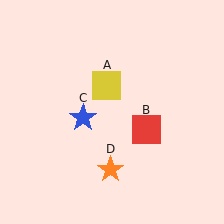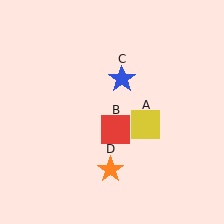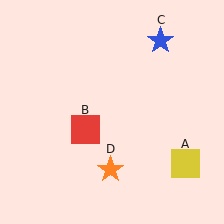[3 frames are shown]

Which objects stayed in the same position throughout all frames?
Orange star (object D) remained stationary.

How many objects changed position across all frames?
3 objects changed position: yellow square (object A), red square (object B), blue star (object C).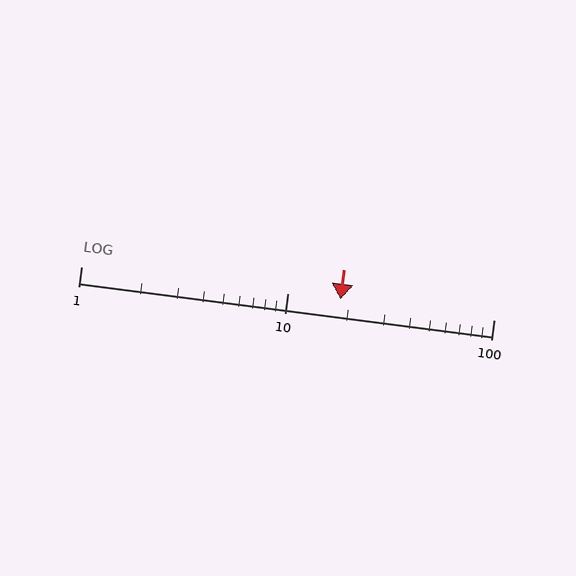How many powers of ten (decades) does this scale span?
The scale spans 2 decades, from 1 to 100.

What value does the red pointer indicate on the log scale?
The pointer indicates approximately 18.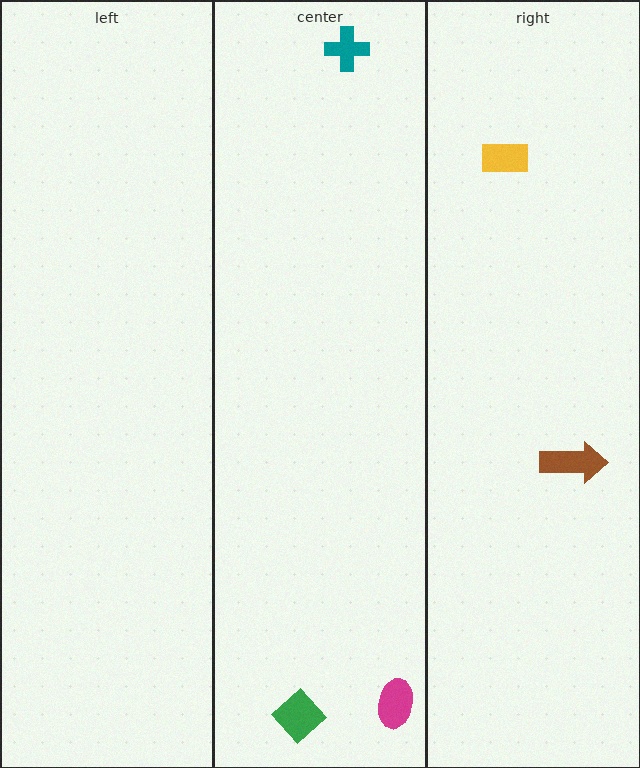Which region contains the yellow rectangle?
The right region.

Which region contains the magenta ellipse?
The center region.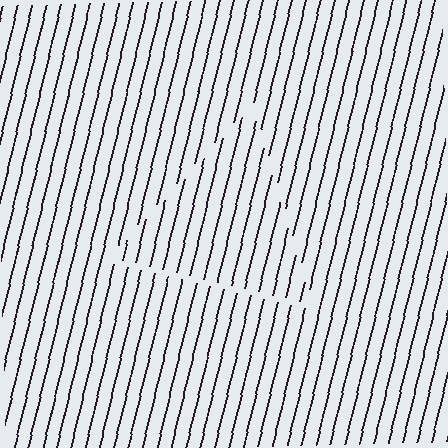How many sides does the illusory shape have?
3 sides — the line-ends trace a triangle.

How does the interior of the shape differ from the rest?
The interior of the shape contains the same grating, shifted by half a period — the contour is defined by the phase discontinuity where line-ends from the inner and outer gratings abut.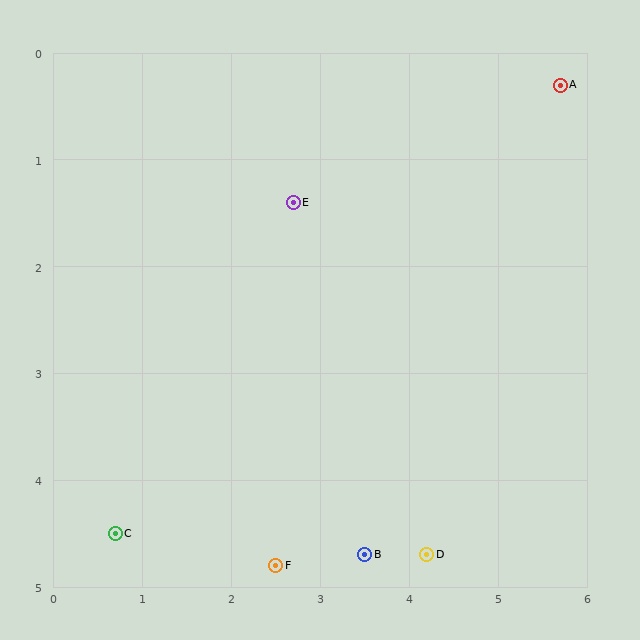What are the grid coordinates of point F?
Point F is at approximately (2.5, 4.8).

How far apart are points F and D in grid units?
Points F and D are about 1.7 grid units apart.